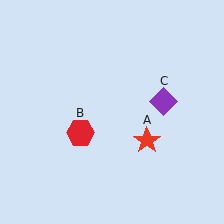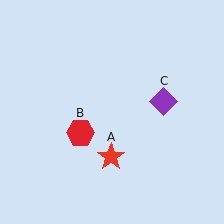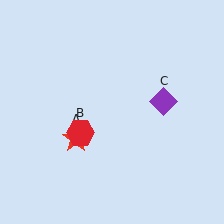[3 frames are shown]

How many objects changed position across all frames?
1 object changed position: red star (object A).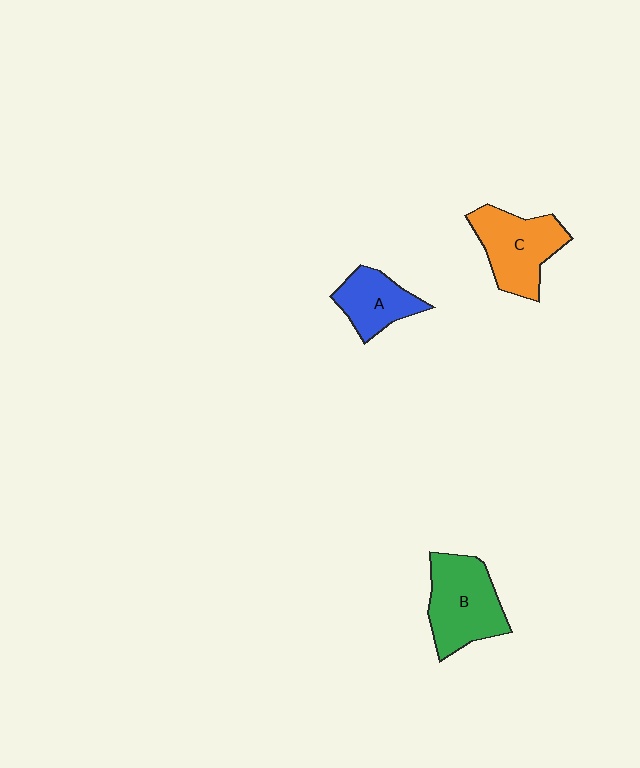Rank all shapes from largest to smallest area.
From largest to smallest: B (green), C (orange), A (blue).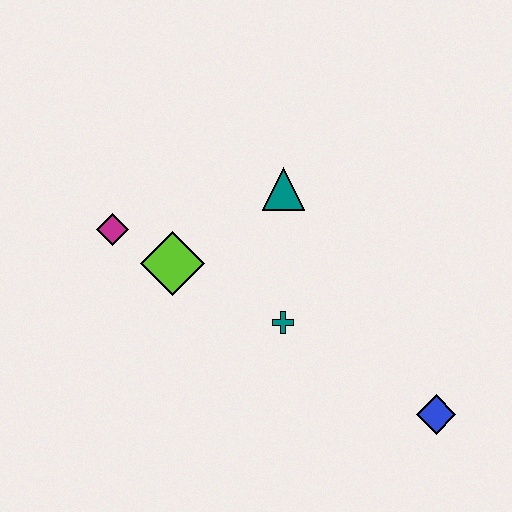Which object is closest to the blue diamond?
The teal cross is closest to the blue diamond.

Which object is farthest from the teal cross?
The magenta diamond is farthest from the teal cross.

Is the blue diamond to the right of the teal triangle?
Yes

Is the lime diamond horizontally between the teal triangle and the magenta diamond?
Yes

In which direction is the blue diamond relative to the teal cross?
The blue diamond is to the right of the teal cross.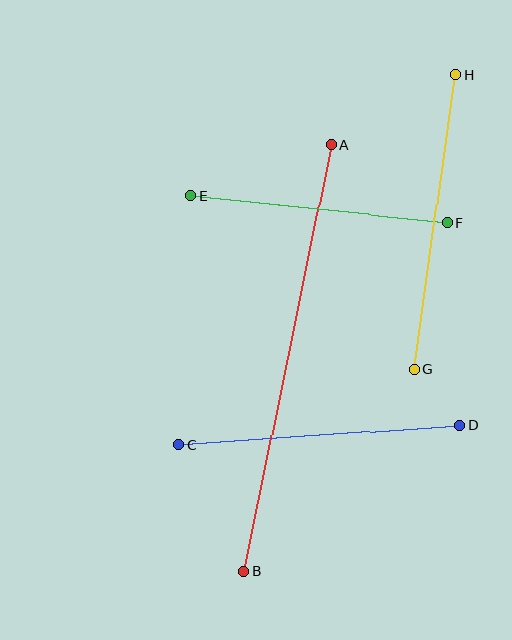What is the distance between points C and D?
The distance is approximately 281 pixels.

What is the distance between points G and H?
The distance is approximately 297 pixels.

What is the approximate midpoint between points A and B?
The midpoint is at approximately (287, 358) pixels.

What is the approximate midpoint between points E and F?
The midpoint is at approximately (319, 209) pixels.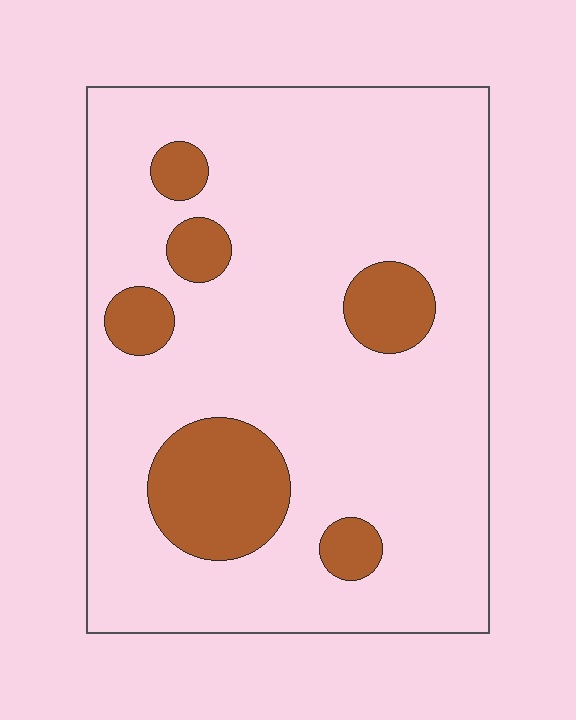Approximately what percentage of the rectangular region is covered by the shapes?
Approximately 15%.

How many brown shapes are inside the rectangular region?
6.